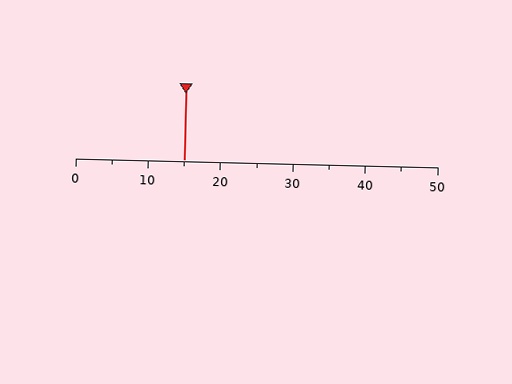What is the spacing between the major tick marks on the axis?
The major ticks are spaced 10 apart.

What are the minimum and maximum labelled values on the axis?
The axis runs from 0 to 50.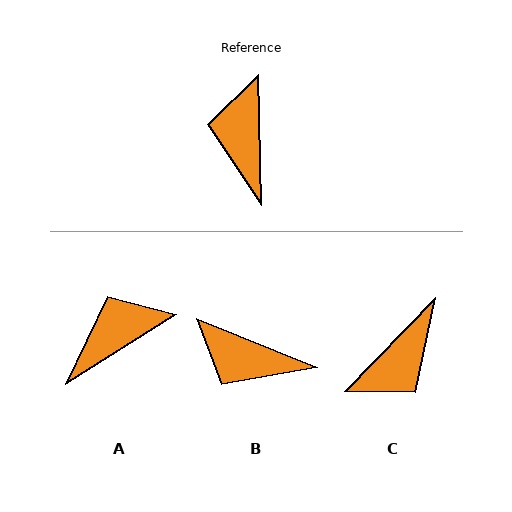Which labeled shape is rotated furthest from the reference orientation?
C, about 134 degrees away.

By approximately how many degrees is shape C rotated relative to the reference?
Approximately 134 degrees counter-clockwise.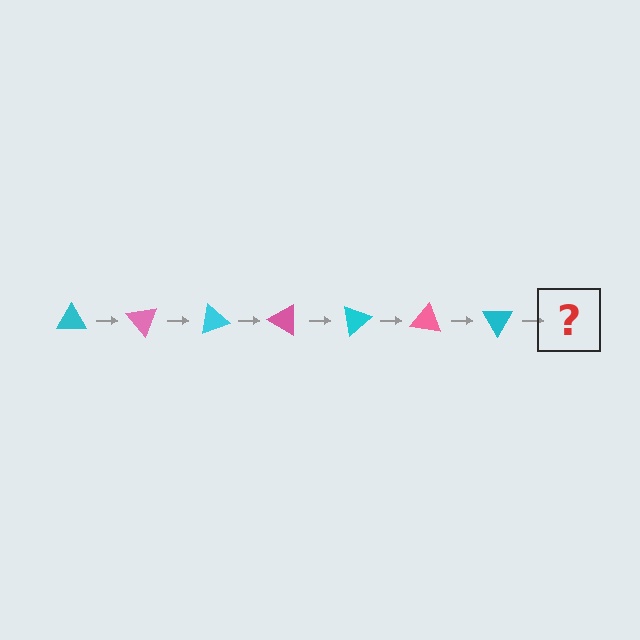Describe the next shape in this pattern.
It should be a pink triangle, rotated 350 degrees from the start.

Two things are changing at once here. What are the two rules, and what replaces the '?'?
The two rules are that it rotates 50 degrees each step and the color cycles through cyan and pink. The '?' should be a pink triangle, rotated 350 degrees from the start.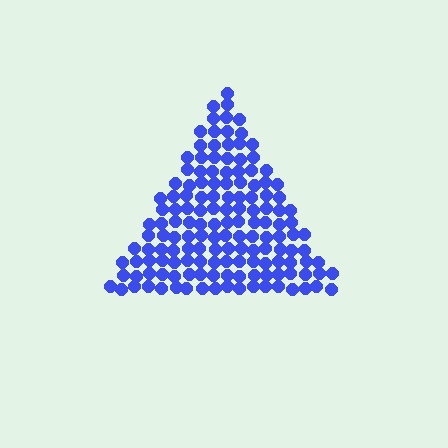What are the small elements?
The small elements are circles.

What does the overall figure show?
The overall figure shows a triangle.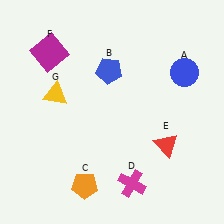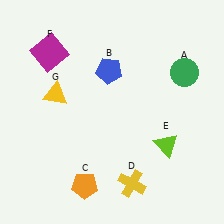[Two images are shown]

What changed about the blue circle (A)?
In Image 1, A is blue. In Image 2, it changed to green.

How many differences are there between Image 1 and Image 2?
There are 3 differences between the two images.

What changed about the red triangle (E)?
In Image 1, E is red. In Image 2, it changed to lime.